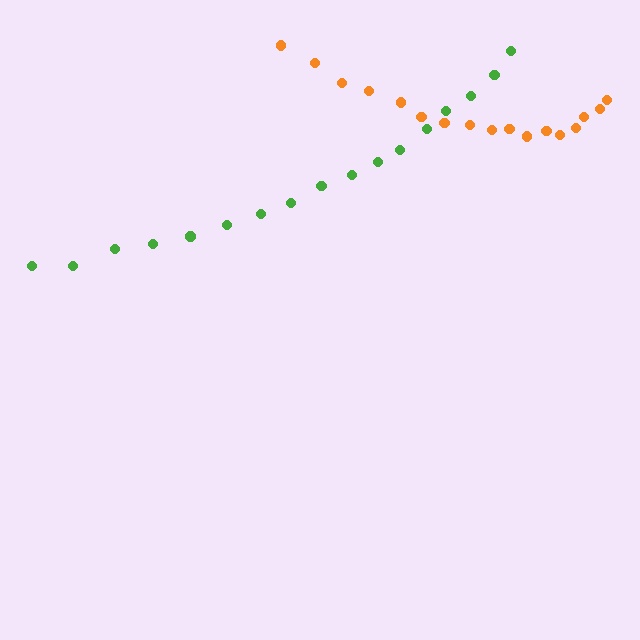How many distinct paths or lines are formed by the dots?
There are 2 distinct paths.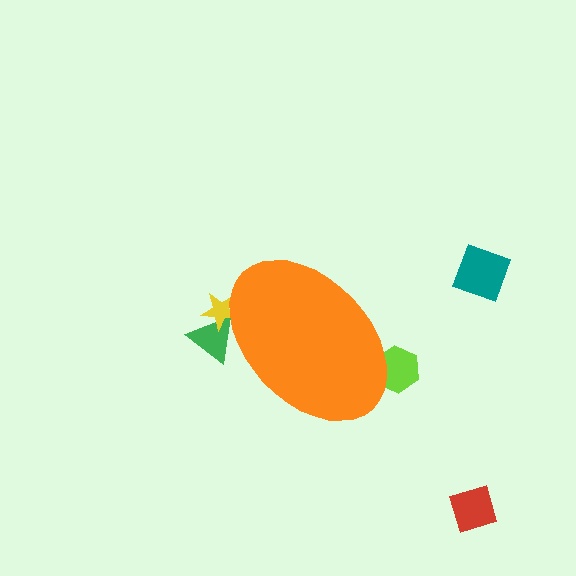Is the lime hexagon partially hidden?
Yes, the lime hexagon is partially hidden behind the orange ellipse.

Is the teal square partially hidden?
No, the teal square is fully visible.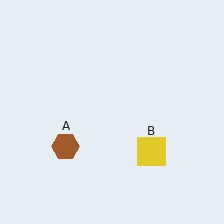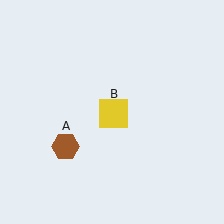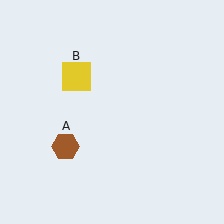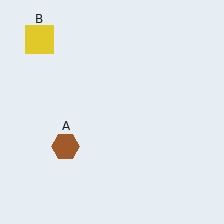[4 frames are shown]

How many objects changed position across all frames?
1 object changed position: yellow square (object B).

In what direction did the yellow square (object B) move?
The yellow square (object B) moved up and to the left.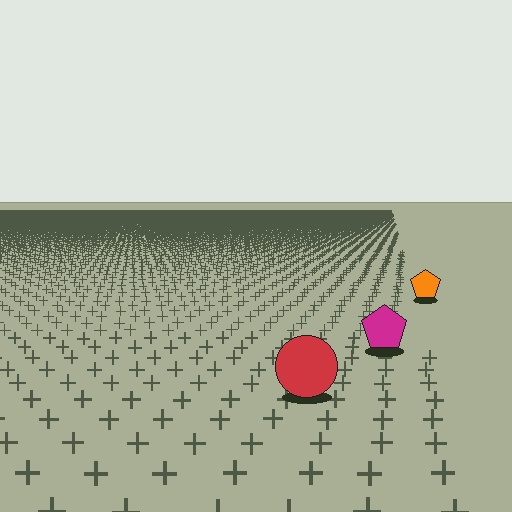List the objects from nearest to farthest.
From nearest to farthest: the red circle, the magenta pentagon, the orange pentagon.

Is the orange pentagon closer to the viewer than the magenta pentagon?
No. The magenta pentagon is closer — you can tell from the texture gradient: the ground texture is coarser near it.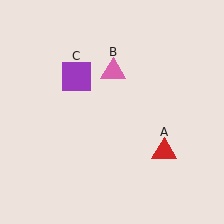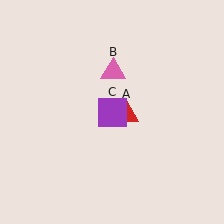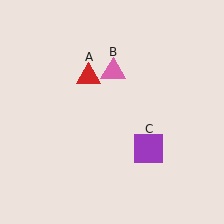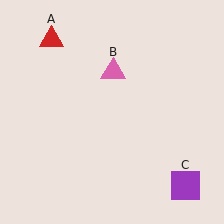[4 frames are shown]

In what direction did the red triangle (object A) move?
The red triangle (object A) moved up and to the left.